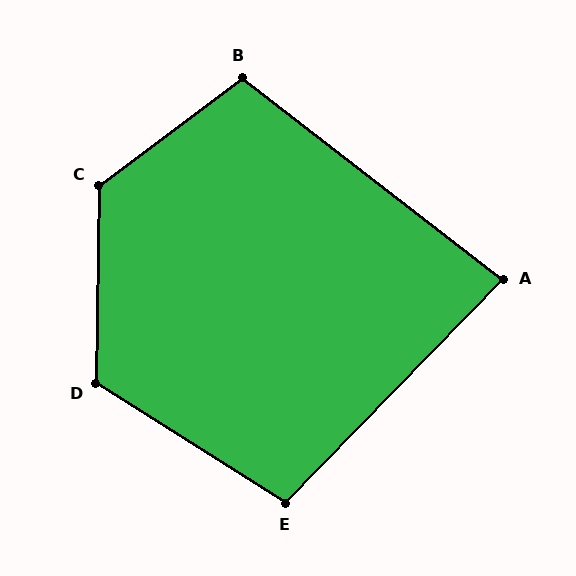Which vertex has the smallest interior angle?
A, at approximately 84 degrees.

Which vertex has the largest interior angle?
C, at approximately 128 degrees.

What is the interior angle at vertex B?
Approximately 105 degrees (obtuse).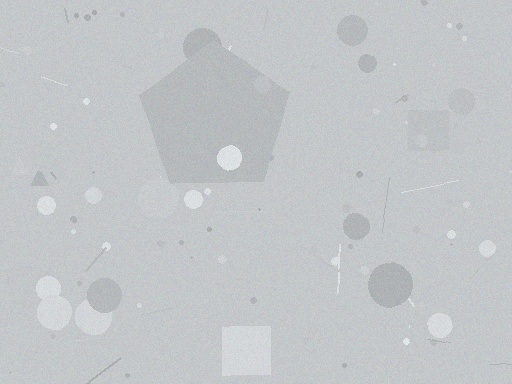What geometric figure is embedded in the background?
A pentagon is embedded in the background.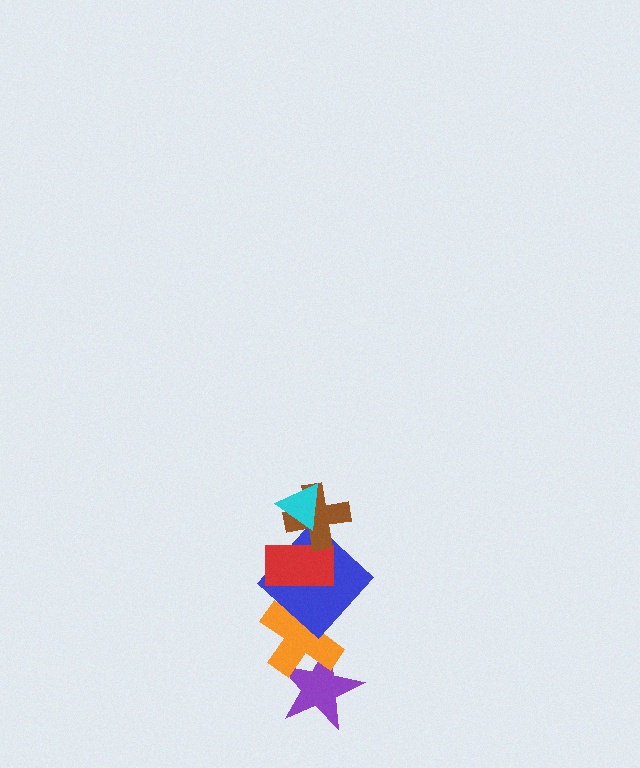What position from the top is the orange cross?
The orange cross is 5th from the top.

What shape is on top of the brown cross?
The cyan triangle is on top of the brown cross.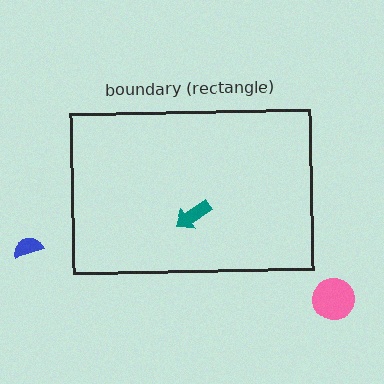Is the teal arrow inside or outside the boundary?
Inside.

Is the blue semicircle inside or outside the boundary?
Outside.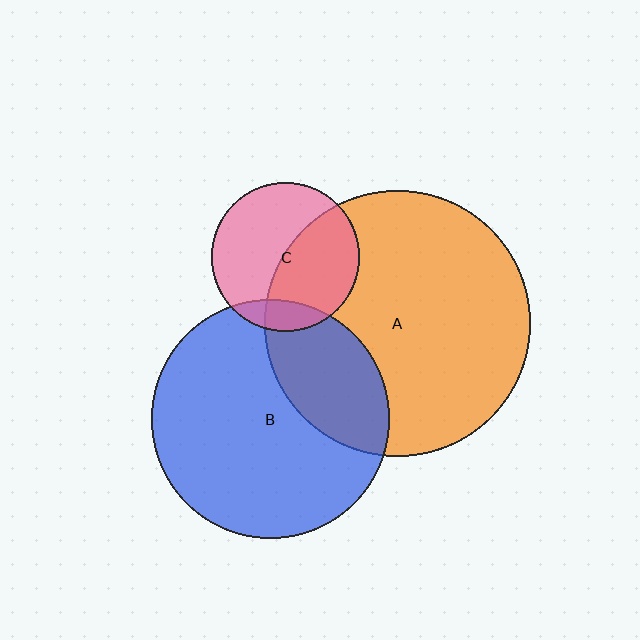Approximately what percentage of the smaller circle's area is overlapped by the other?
Approximately 45%.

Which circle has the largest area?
Circle A (orange).